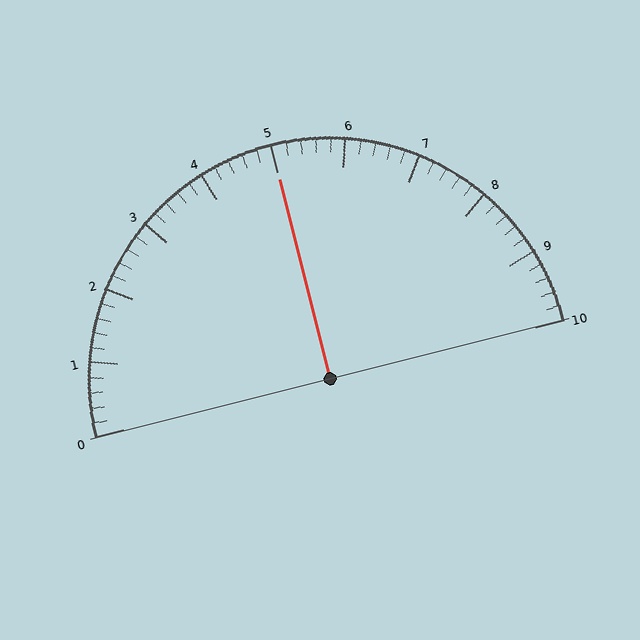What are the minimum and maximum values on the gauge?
The gauge ranges from 0 to 10.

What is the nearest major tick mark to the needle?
The nearest major tick mark is 5.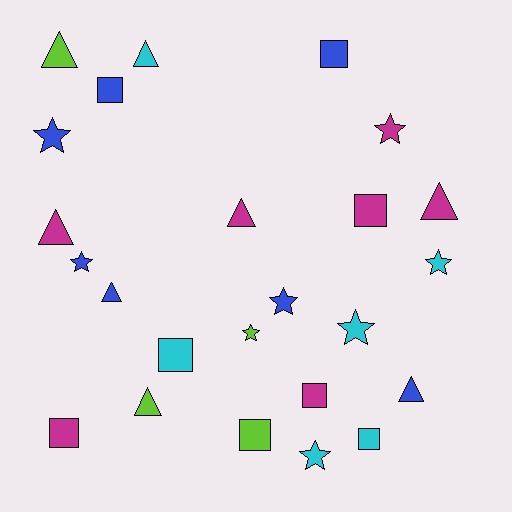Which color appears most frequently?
Blue, with 7 objects.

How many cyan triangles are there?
There is 1 cyan triangle.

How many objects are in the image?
There are 24 objects.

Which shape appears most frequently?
Square, with 8 objects.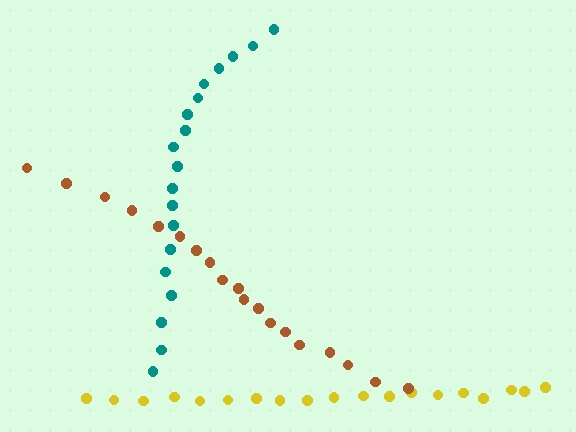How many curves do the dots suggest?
There are 3 distinct paths.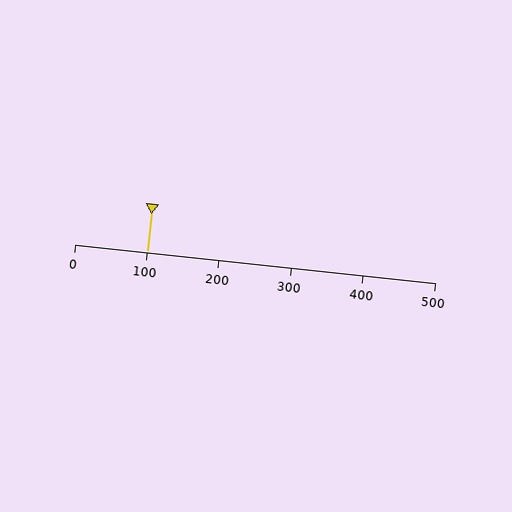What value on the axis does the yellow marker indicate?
The marker indicates approximately 100.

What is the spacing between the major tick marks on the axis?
The major ticks are spaced 100 apart.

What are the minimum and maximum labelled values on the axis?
The axis runs from 0 to 500.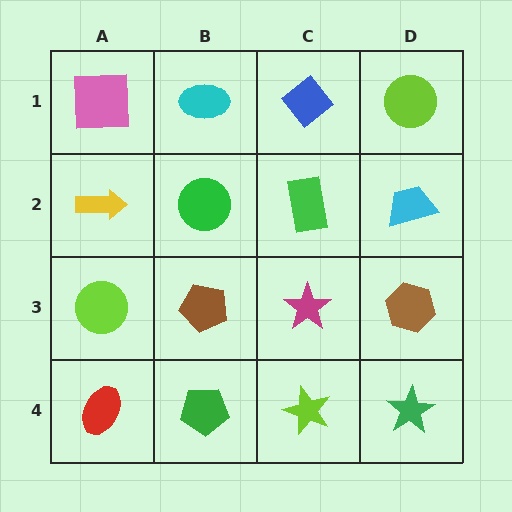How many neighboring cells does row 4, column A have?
2.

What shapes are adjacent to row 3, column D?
A cyan trapezoid (row 2, column D), a green star (row 4, column D), a magenta star (row 3, column C).